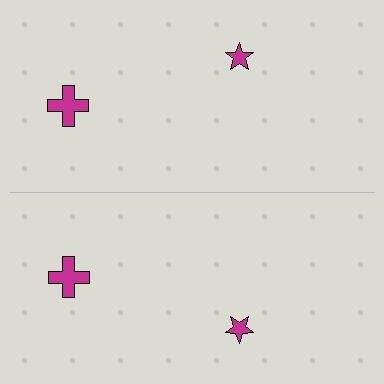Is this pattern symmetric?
Yes, this pattern has bilateral (reflection) symmetry.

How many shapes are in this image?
There are 4 shapes in this image.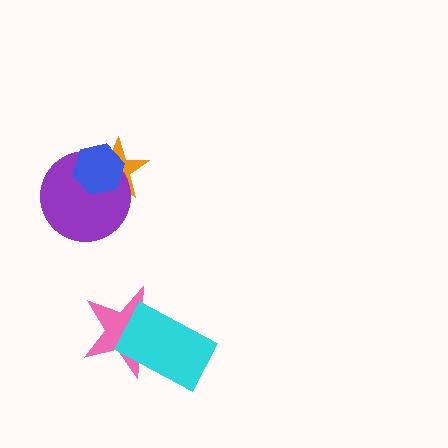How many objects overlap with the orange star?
2 objects overlap with the orange star.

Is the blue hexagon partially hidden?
No, no other shape covers it.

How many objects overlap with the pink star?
1 object overlaps with the pink star.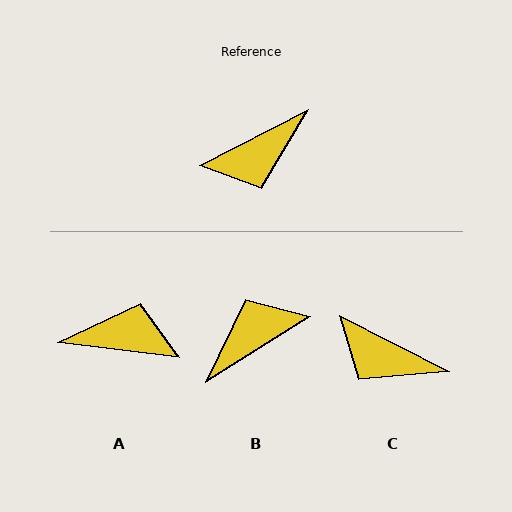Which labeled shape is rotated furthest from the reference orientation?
B, about 175 degrees away.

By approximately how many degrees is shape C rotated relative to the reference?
Approximately 54 degrees clockwise.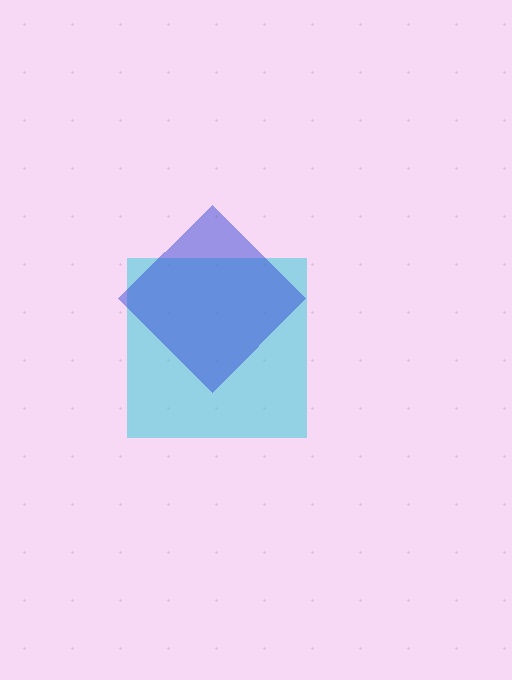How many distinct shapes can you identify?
There are 2 distinct shapes: a cyan square, a blue diamond.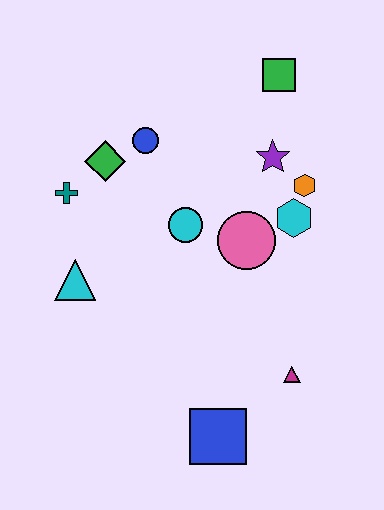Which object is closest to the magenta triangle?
The blue square is closest to the magenta triangle.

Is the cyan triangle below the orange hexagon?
Yes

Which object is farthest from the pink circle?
The blue square is farthest from the pink circle.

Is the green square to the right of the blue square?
Yes